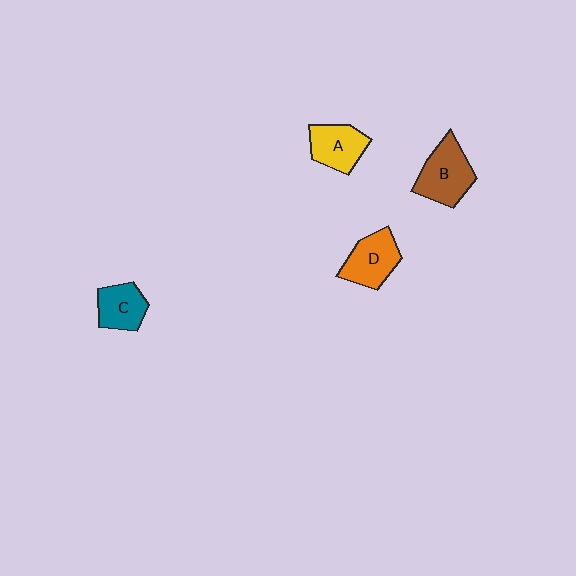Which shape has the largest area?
Shape B (brown).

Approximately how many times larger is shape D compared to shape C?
Approximately 1.2 times.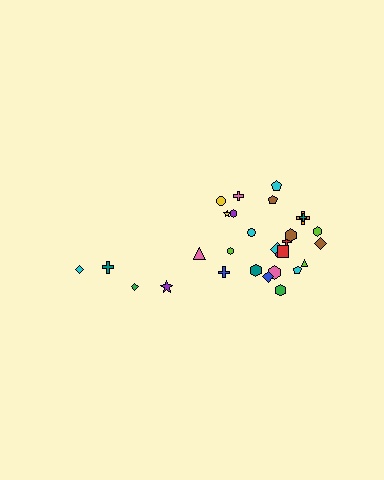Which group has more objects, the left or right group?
The right group.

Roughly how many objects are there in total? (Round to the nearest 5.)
Roughly 30 objects in total.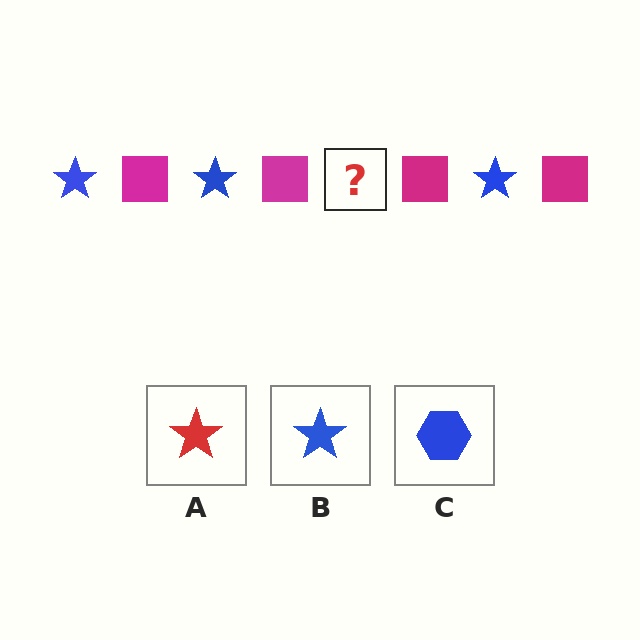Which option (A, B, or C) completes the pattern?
B.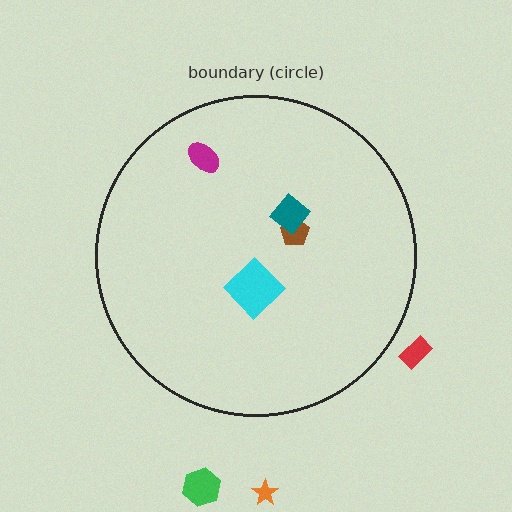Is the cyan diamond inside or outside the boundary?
Inside.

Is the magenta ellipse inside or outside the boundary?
Inside.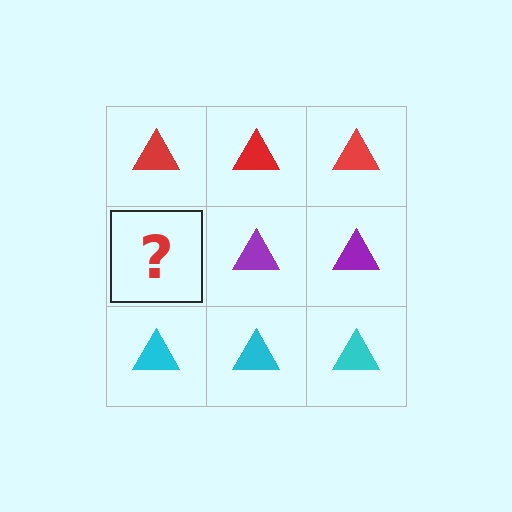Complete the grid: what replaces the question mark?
The question mark should be replaced with a purple triangle.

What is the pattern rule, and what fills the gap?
The rule is that each row has a consistent color. The gap should be filled with a purple triangle.